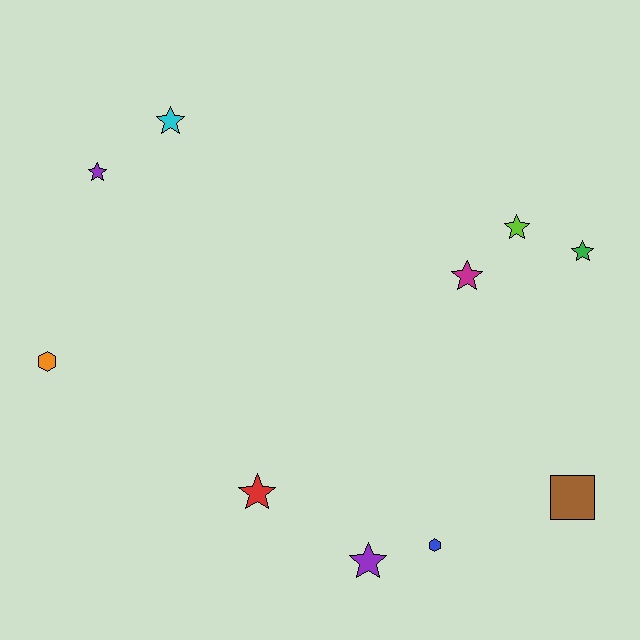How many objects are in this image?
There are 10 objects.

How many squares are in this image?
There is 1 square.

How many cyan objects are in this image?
There is 1 cyan object.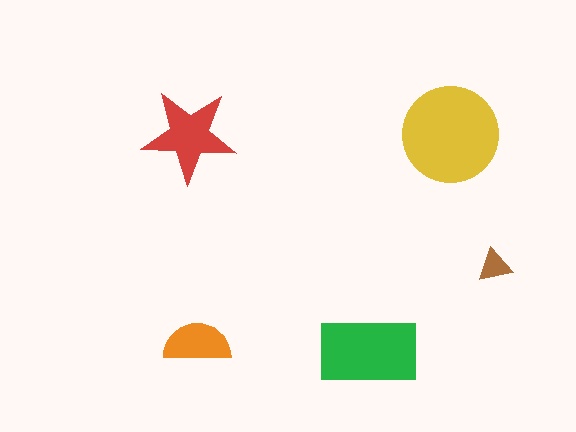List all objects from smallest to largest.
The brown triangle, the orange semicircle, the red star, the green rectangle, the yellow circle.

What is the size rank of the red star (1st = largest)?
3rd.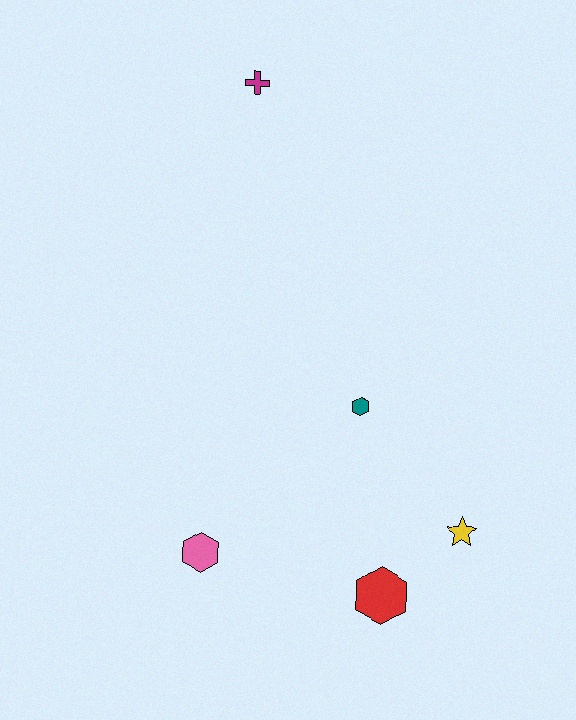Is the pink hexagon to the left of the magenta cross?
Yes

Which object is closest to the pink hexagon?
The red hexagon is closest to the pink hexagon.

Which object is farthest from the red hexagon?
The magenta cross is farthest from the red hexagon.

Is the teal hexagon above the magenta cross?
No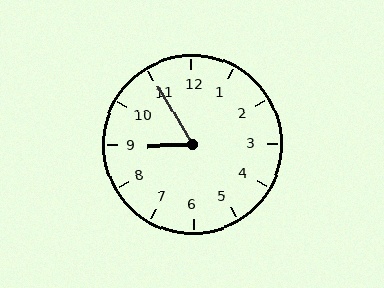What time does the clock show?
8:55.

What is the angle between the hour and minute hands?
Approximately 62 degrees.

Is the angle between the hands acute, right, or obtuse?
It is acute.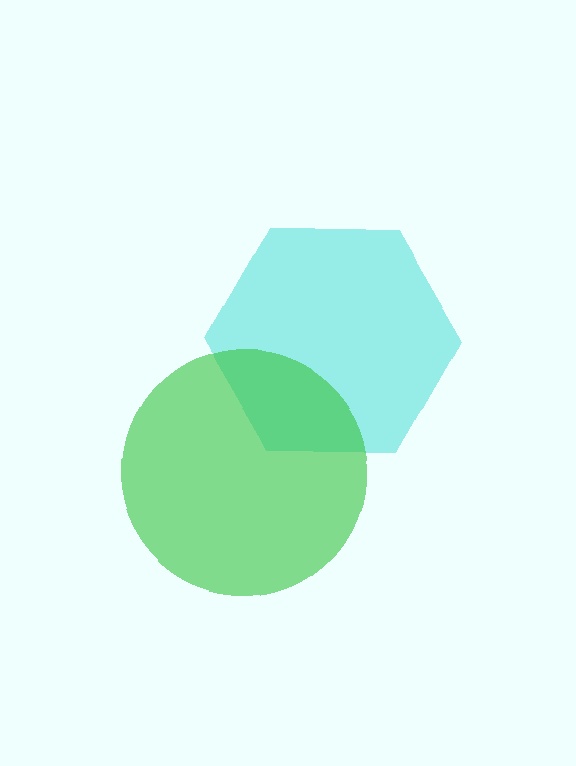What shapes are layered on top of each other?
The layered shapes are: a cyan hexagon, a green circle.